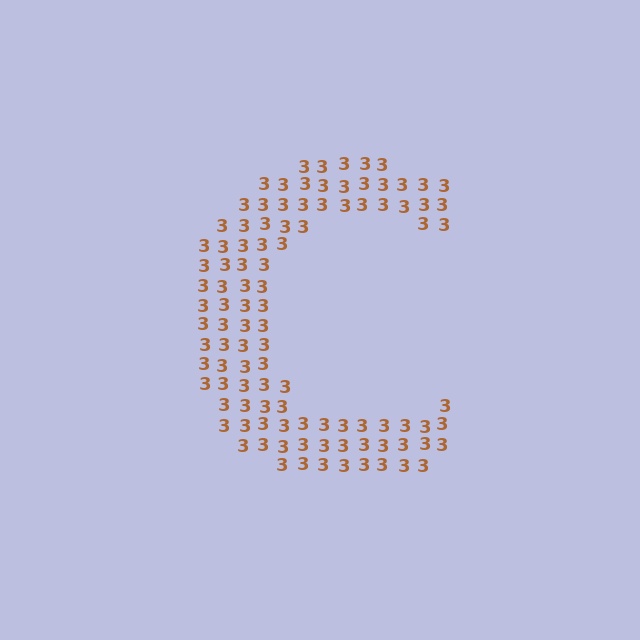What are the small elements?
The small elements are digit 3's.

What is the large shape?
The large shape is the letter C.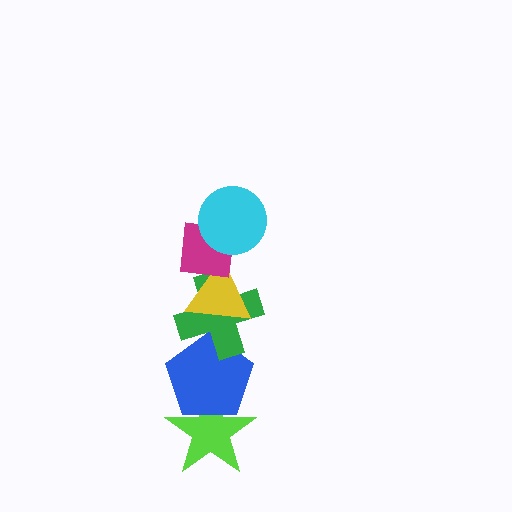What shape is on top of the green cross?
The yellow triangle is on top of the green cross.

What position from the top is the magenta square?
The magenta square is 2nd from the top.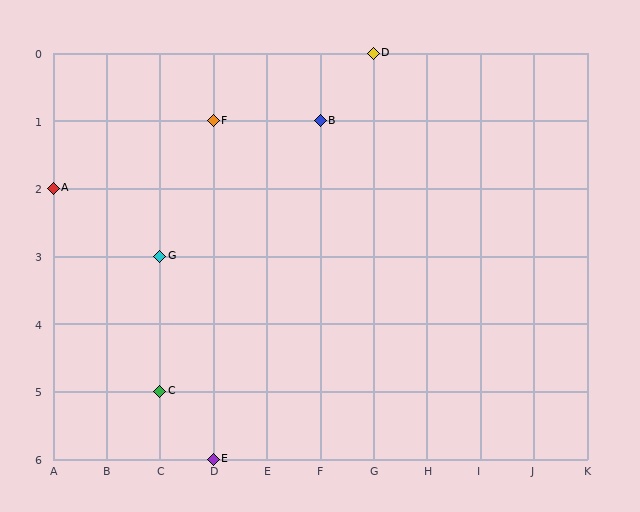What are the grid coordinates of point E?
Point E is at grid coordinates (D, 6).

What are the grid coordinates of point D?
Point D is at grid coordinates (G, 0).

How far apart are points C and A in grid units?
Points C and A are 2 columns and 3 rows apart (about 3.6 grid units diagonally).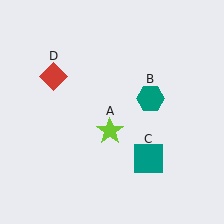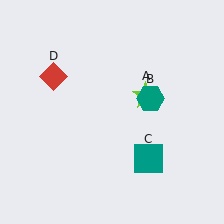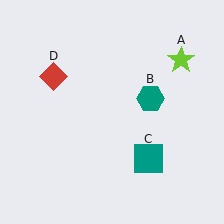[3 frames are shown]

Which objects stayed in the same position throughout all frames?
Teal hexagon (object B) and teal square (object C) and red diamond (object D) remained stationary.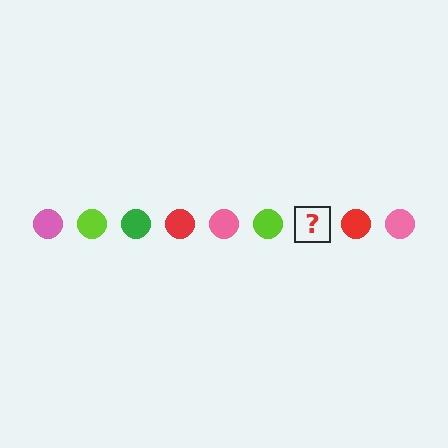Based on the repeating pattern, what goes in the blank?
The blank should be a green circle.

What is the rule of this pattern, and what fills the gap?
The rule is that the pattern cycles through pink, lime, green, red circles. The gap should be filled with a green circle.